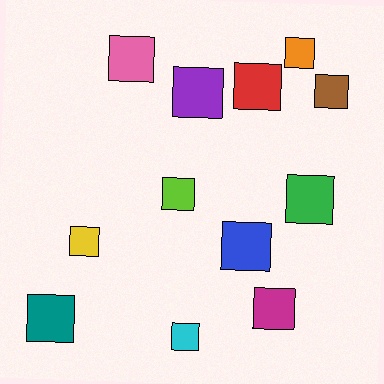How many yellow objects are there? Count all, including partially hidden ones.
There is 1 yellow object.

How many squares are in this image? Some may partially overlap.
There are 12 squares.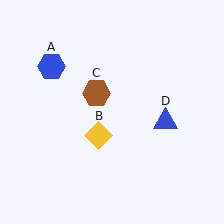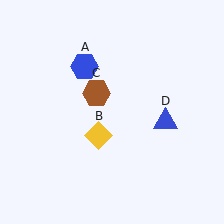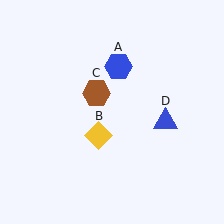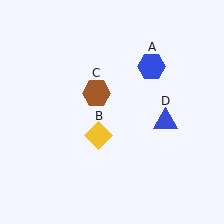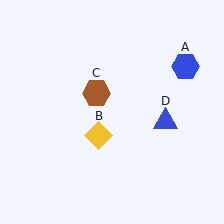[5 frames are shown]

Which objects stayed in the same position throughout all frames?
Yellow diamond (object B) and brown hexagon (object C) and blue triangle (object D) remained stationary.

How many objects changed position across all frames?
1 object changed position: blue hexagon (object A).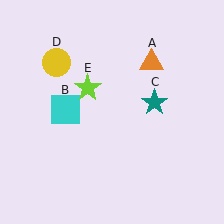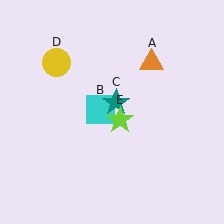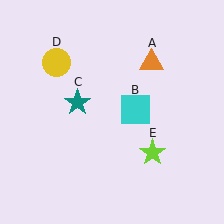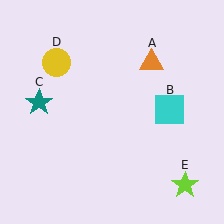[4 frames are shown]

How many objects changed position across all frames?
3 objects changed position: cyan square (object B), teal star (object C), lime star (object E).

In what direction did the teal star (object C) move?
The teal star (object C) moved left.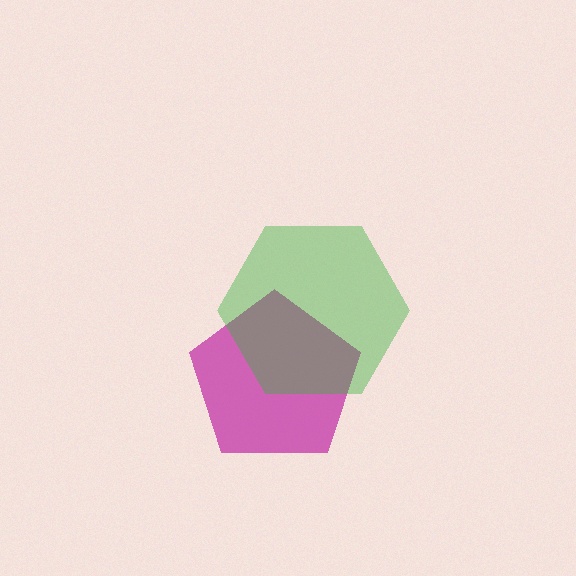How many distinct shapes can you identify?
There are 2 distinct shapes: a magenta pentagon, a green hexagon.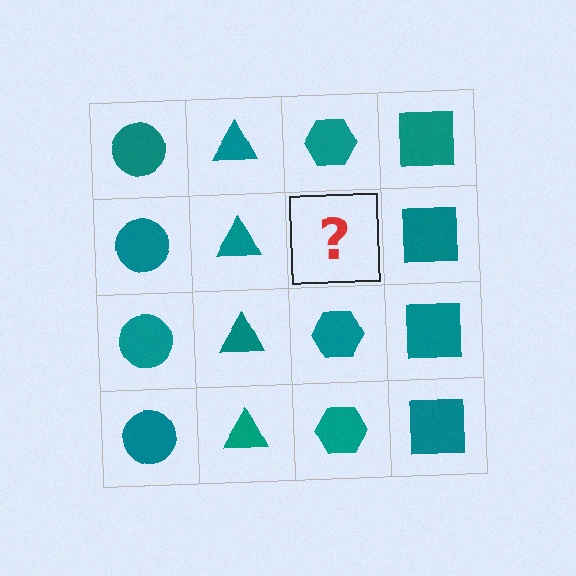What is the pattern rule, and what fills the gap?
The rule is that each column has a consistent shape. The gap should be filled with a teal hexagon.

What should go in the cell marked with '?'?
The missing cell should contain a teal hexagon.